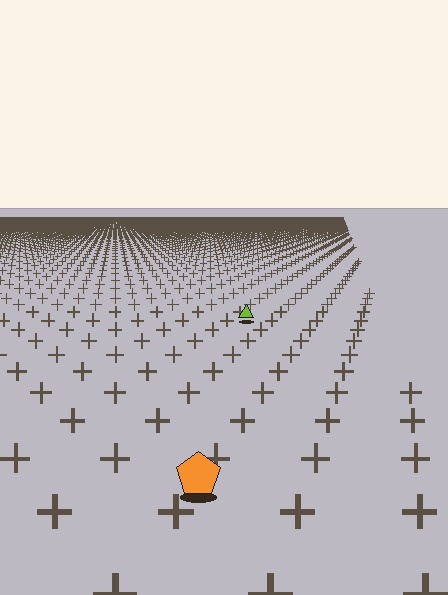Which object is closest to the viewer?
The orange pentagon is closest. The texture marks near it are larger and more spread out.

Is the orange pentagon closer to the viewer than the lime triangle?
Yes. The orange pentagon is closer — you can tell from the texture gradient: the ground texture is coarser near it.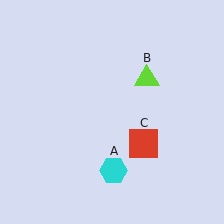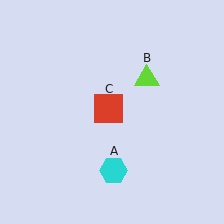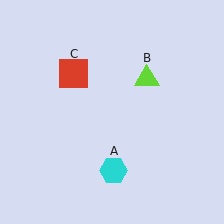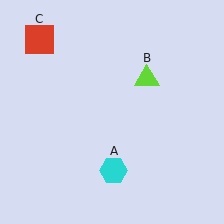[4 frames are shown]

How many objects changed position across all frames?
1 object changed position: red square (object C).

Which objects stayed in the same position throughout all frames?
Cyan hexagon (object A) and lime triangle (object B) remained stationary.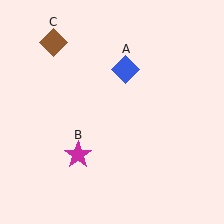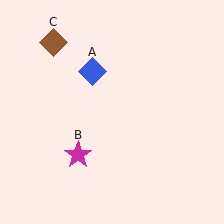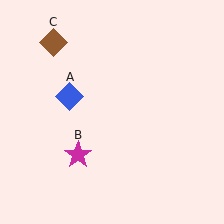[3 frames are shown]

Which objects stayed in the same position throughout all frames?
Magenta star (object B) and brown diamond (object C) remained stationary.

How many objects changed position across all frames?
1 object changed position: blue diamond (object A).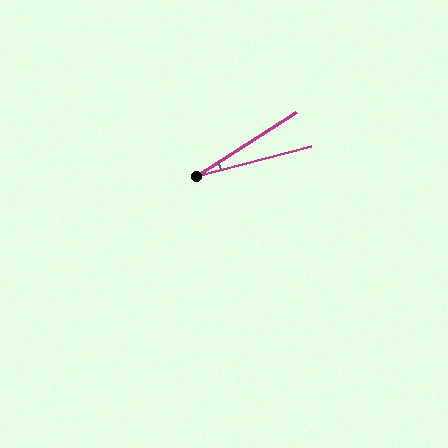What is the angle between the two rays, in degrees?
Approximately 18 degrees.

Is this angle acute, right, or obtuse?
It is acute.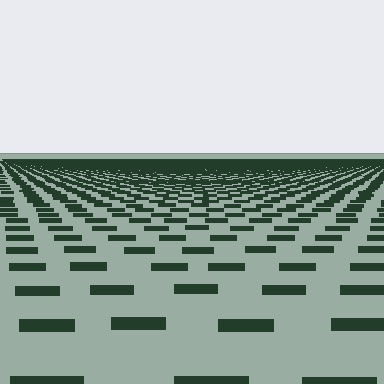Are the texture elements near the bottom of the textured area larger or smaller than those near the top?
Larger. Near the bottom, elements are closer to the viewer and appear at a bigger on-screen size.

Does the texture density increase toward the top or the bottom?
Density increases toward the top.